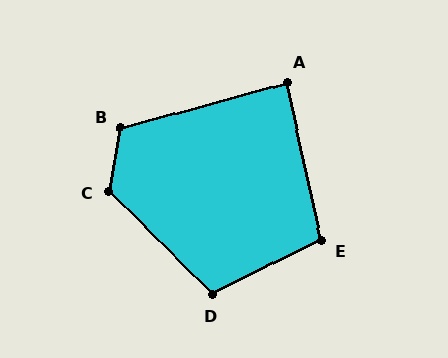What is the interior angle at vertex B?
Approximately 115 degrees (obtuse).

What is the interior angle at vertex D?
Approximately 109 degrees (obtuse).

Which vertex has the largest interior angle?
C, at approximately 125 degrees.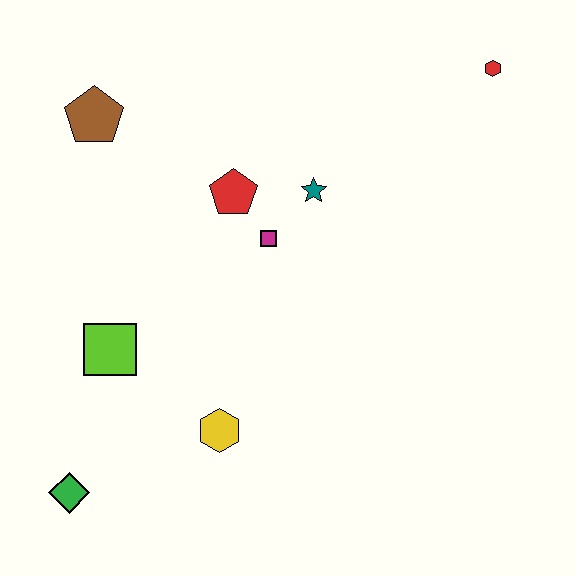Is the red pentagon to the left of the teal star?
Yes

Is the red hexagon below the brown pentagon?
No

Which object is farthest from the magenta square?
The green diamond is farthest from the magenta square.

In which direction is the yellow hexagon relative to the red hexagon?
The yellow hexagon is below the red hexagon.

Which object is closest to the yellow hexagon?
The lime square is closest to the yellow hexagon.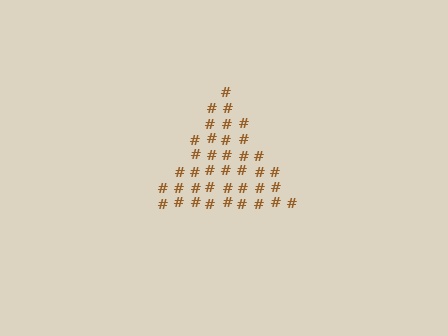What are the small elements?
The small elements are hash symbols.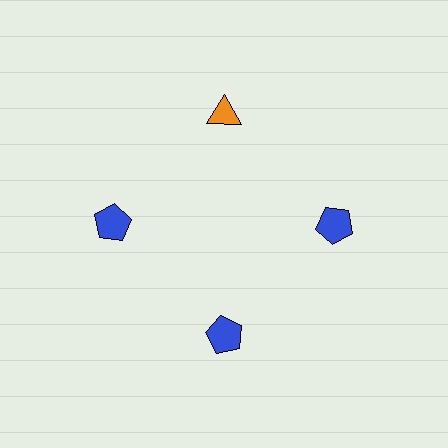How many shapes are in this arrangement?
There are 4 shapes arranged in a ring pattern.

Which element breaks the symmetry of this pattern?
The orange triangle at roughly the 12 o'clock position breaks the symmetry. All other shapes are blue pentagons.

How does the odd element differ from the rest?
It differs in both color (orange instead of blue) and shape (triangle instead of pentagon).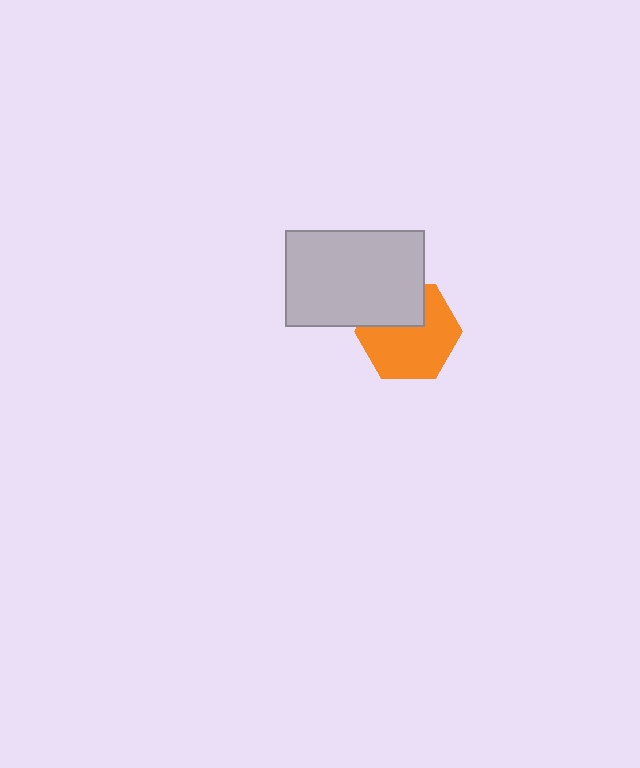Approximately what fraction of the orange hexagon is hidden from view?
Roughly 32% of the orange hexagon is hidden behind the light gray rectangle.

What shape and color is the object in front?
The object in front is a light gray rectangle.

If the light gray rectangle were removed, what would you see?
You would see the complete orange hexagon.